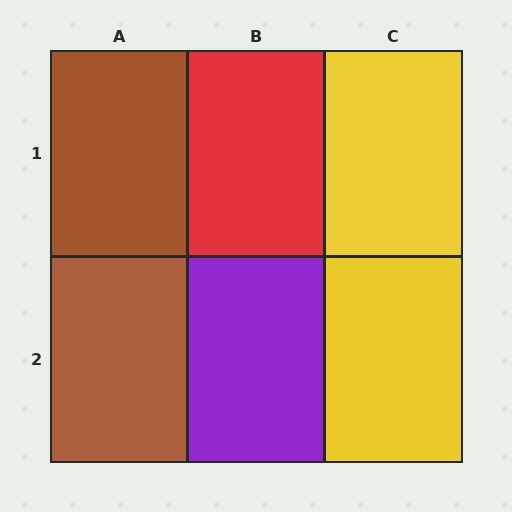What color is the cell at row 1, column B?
Red.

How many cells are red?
1 cell is red.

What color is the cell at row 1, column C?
Yellow.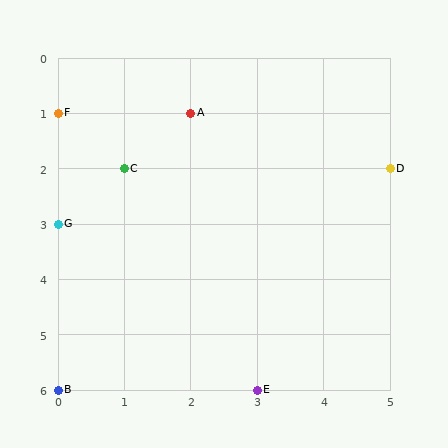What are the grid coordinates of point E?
Point E is at grid coordinates (3, 6).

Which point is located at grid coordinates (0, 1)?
Point F is at (0, 1).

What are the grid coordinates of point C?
Point C is at grid coordinates (1, 2).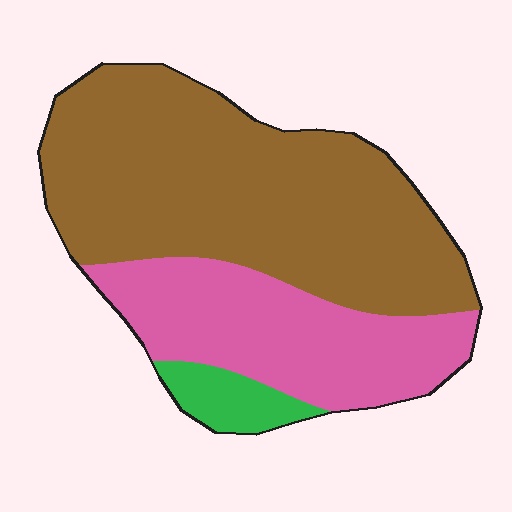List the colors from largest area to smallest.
From largest to smallest: brown, pink, green.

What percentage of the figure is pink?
Pink takes up about one third (1/3) of the figure.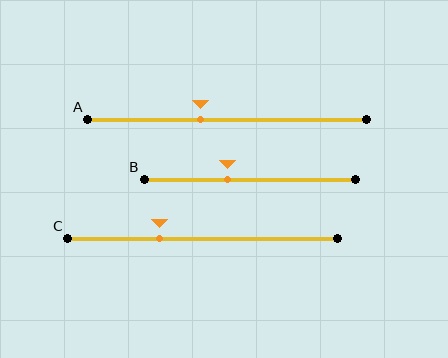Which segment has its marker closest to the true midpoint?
Segment A has its marker closest to the true midpoint.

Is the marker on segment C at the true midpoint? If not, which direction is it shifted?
No, the marker on segment C is shifted to the left by about 16% of the segment length.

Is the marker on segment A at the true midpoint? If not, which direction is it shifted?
No, the marker on segment A is shifted to the left by about 10% of the segment length.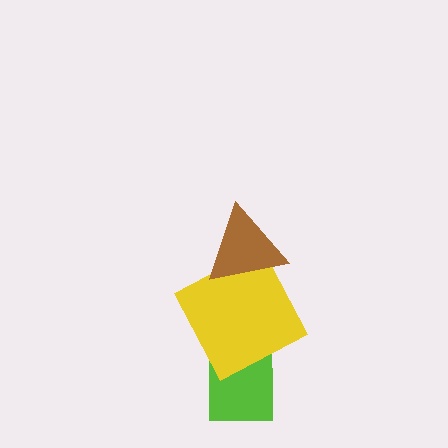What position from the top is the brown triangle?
The brown triangle is 1st from the top.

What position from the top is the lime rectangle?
The lime rectangle is 3rd from the top.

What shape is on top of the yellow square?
The brown triangle is on top of the yellow square.